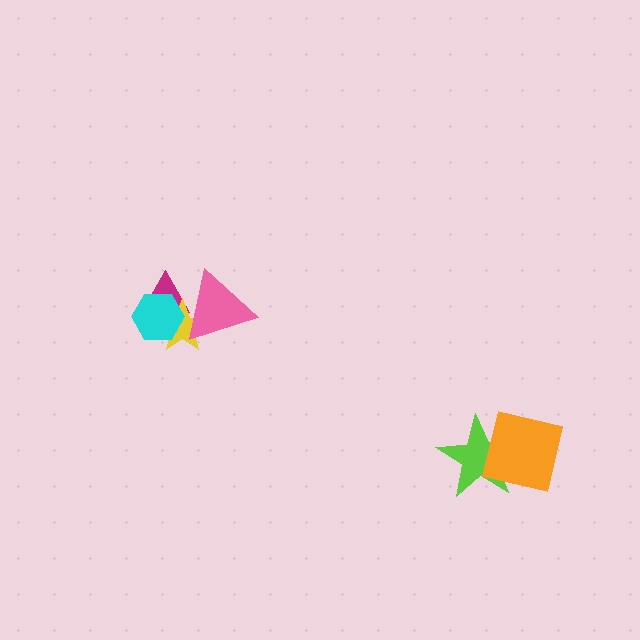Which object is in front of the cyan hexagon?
The pink triangle is in front of the cyan hexagon.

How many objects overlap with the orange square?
1 object overlaps with the orange square.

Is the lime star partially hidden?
Yes, it is partially covered by another shape.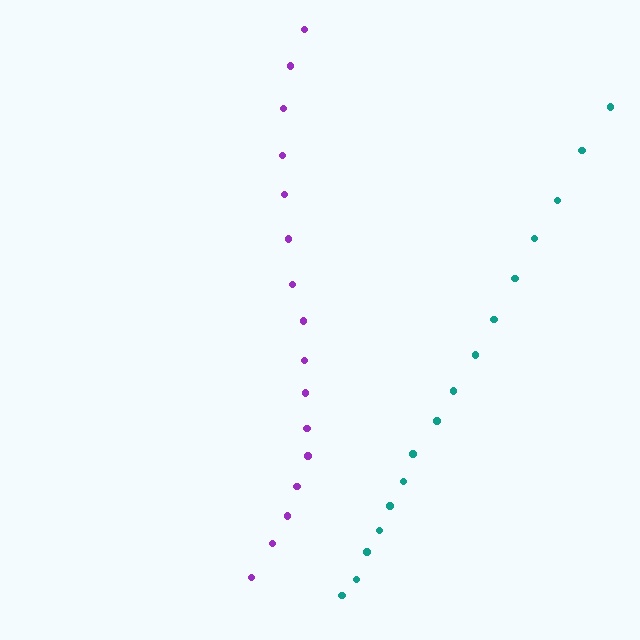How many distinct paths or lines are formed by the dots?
There are 2 distinct paths.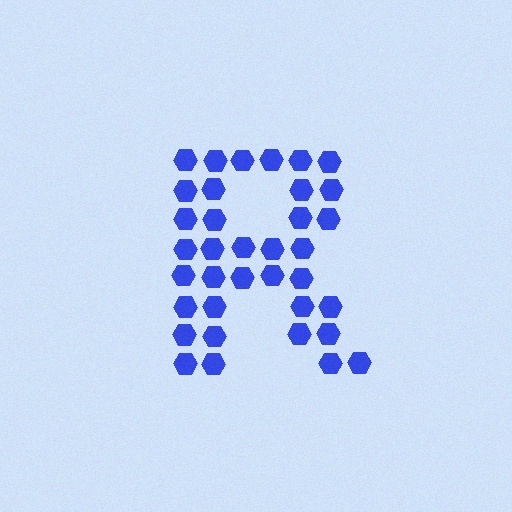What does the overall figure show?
The overall figure shows the letter R.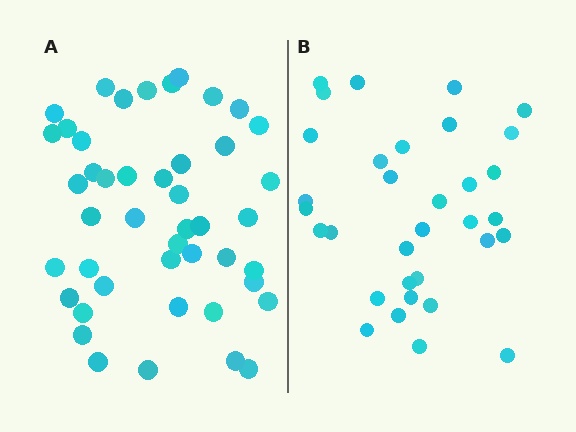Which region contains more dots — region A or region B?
Region A (the left region) has more dots.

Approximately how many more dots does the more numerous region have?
Region A has roughly 12 or so more dots than region B.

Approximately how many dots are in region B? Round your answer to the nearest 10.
About 30 dots. (The exact count is 33, which rounds to 30.)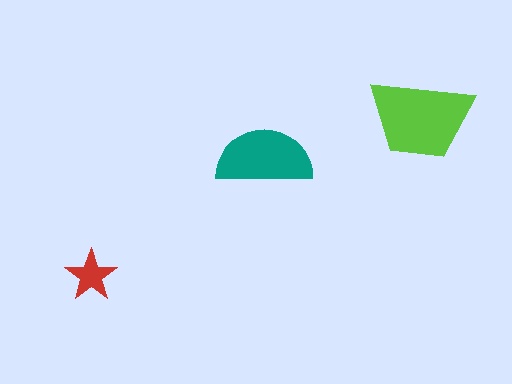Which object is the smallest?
The red star.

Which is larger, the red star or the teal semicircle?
The teal semicircle.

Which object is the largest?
The lime trapezoid.